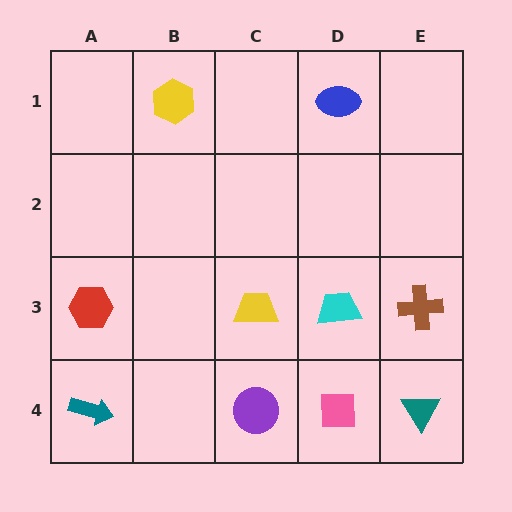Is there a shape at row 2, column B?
No, that cell is empty.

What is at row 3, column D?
A cyan trapezoid.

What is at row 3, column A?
A red hexagon.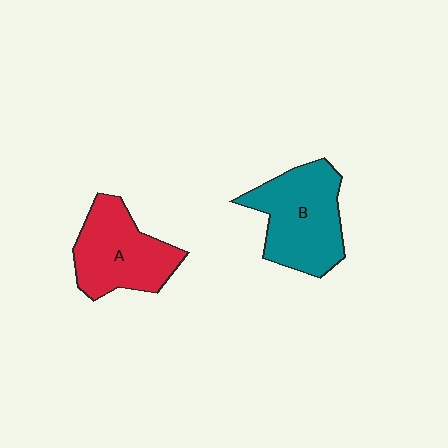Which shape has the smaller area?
Shape A (red).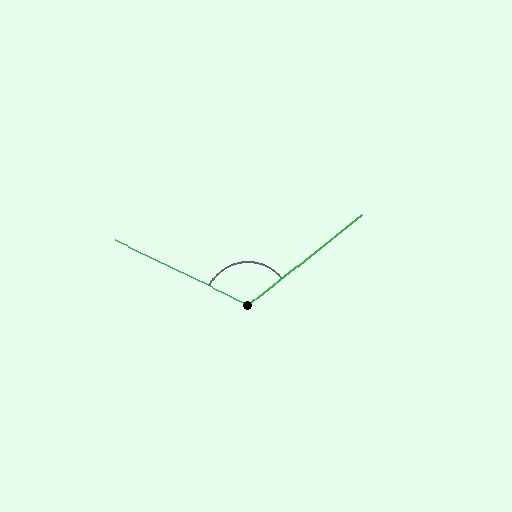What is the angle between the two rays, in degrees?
Approximately 116 degrees.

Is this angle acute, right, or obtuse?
It is obtuse.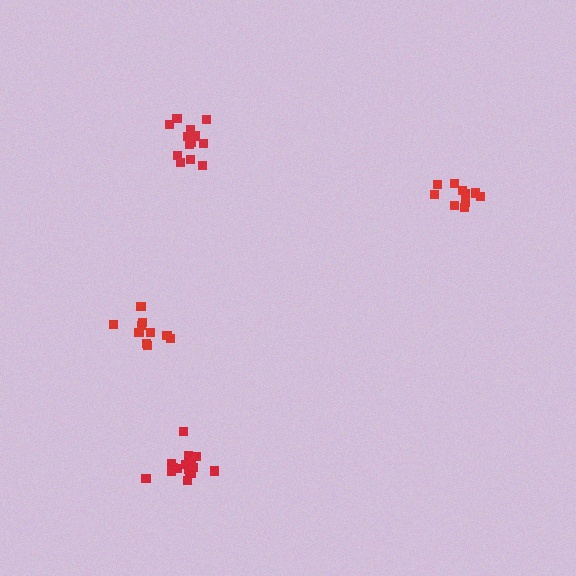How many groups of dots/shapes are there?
There are 4 groups.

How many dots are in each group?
Group 1: 10 dots, Group 2: 11 dots, Group 3: 16 dots, Group 4: 13 dots (50 total).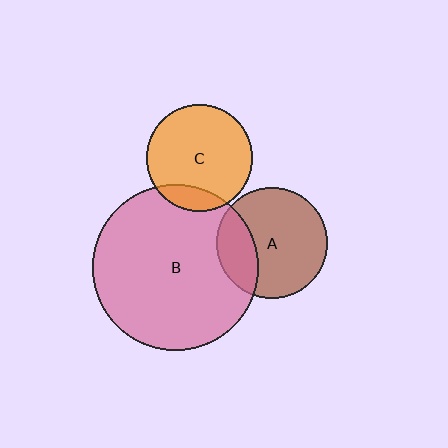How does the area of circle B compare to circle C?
Approximately 2.4 times.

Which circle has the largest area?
Circle B (pink).